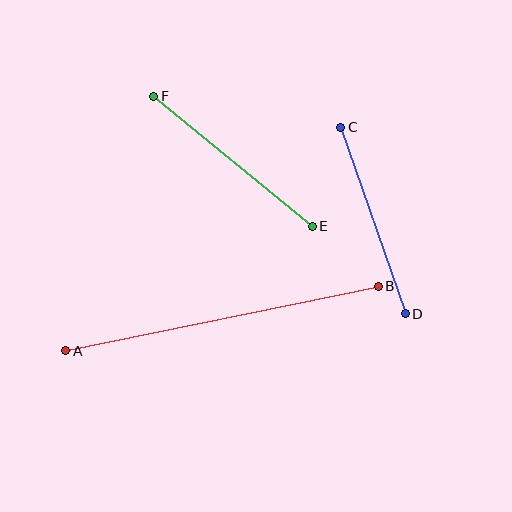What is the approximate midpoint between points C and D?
The midpoint is at approximately (373, 221) pixels.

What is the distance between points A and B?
The distance is approximately 319 pixels.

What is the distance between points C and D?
The distance is approximately 197 pixels.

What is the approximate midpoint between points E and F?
The midpoint is at approximately (233, 161) pixels.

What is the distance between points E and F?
The distance is approximately 205 pixels.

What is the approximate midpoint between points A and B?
The midpoint is at approximately (222, 318) pixels.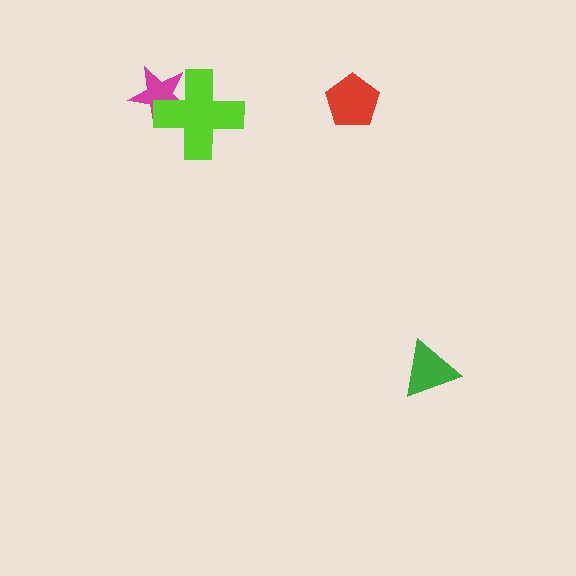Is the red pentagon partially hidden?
No, no other shape covers it.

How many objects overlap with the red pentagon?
0 objects overlap with the red pentagon.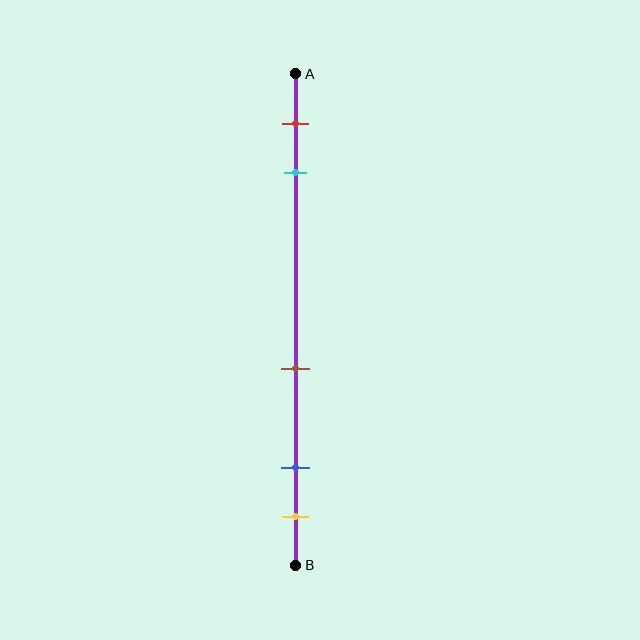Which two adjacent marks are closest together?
The blue and yellow marks are the closest adjacent pair.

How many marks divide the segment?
There are 5 marks dividing the segment.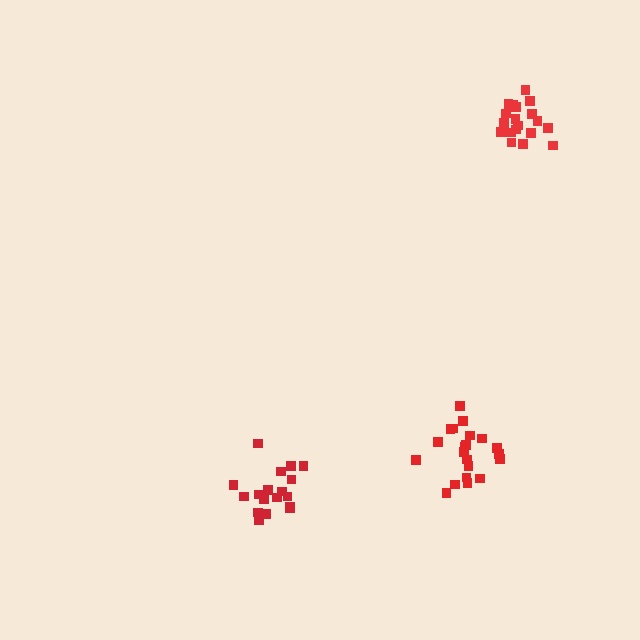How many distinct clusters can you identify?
There are 3 distinct clusters.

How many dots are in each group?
Group 1: 19 dots, Group 2: 18 dots, Group 3: 21 dots (58 total).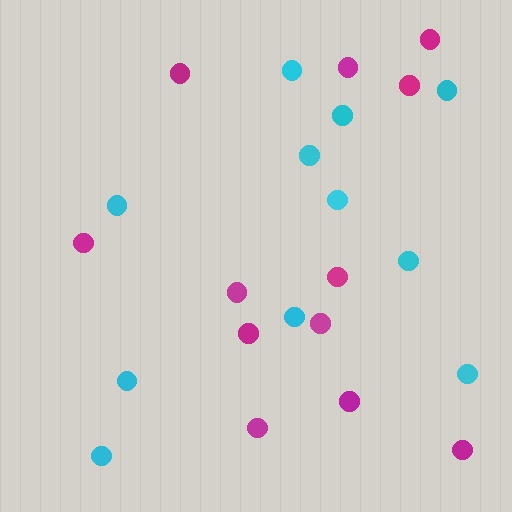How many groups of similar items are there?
There are 2 groups: one group of cyan circles (11) and one group of magenta circles (12).